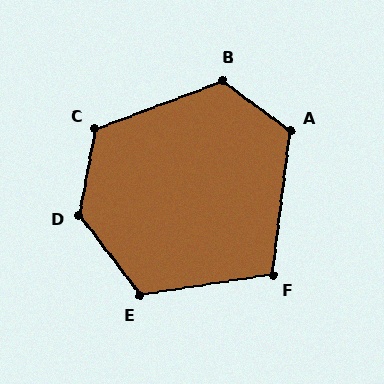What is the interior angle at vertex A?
Approximately 120 degrees (obtuse).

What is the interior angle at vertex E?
Approximately 119 degrees (obtuse).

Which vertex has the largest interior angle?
D, at approximately 132 degrees.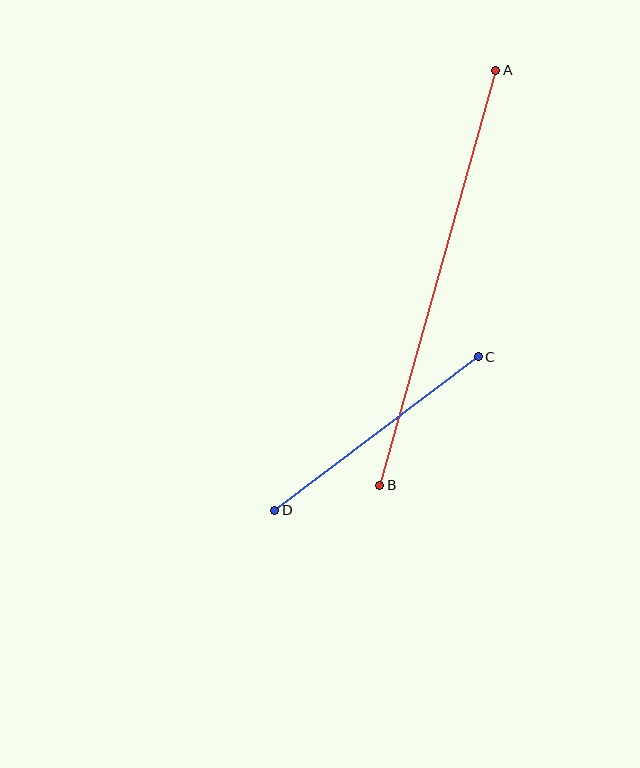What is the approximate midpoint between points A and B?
The midpoint is at approximately (438, 278) pixels.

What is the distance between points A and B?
The distance is approximately 431 pixels.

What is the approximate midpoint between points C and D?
The midpoint is at approximately (377, 433) pixels.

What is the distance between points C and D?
The distance is approximately 255 pixels.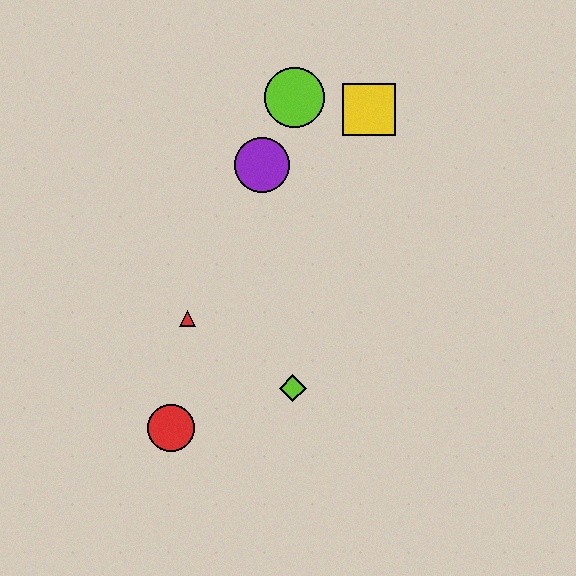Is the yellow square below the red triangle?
No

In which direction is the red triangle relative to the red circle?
The red triangle is above the red circle.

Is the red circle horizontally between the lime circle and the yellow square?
No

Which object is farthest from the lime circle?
The red circle is farthest from the lime circle.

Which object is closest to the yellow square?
The lime circle is closest to the yellow square.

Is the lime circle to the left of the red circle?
No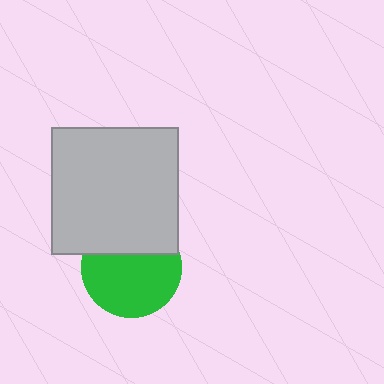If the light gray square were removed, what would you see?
You would see the complete green circle.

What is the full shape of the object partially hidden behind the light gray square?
The partially hidden object is a green circle.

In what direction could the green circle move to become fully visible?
The green circle could move down. That would shift it out from behind the light gray square entirely.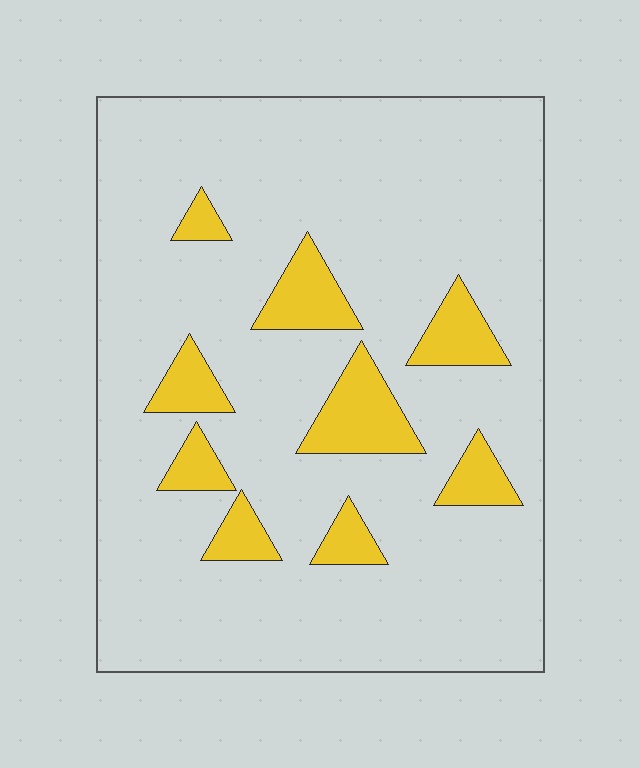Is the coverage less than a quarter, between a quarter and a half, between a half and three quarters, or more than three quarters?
Less than a quarter.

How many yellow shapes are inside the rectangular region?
9.